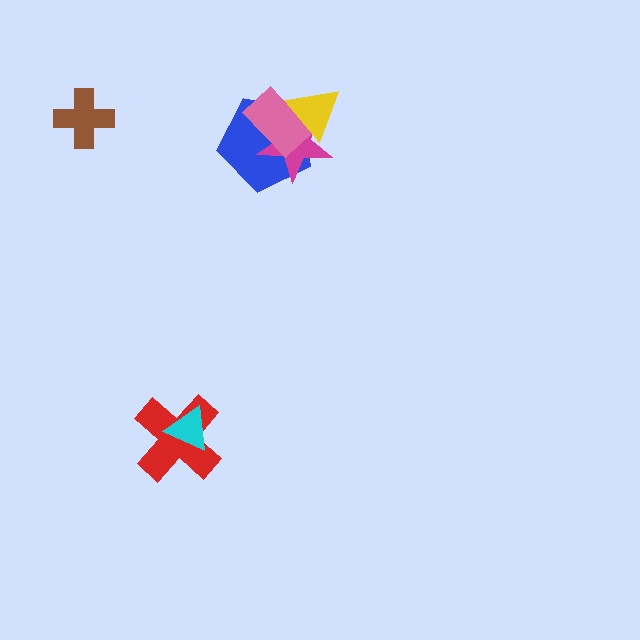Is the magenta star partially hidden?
Yes, it is partially covered by another shape.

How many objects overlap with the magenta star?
3 objects overlap with the magenta star.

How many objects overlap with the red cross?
1 object overlaps with the red cross.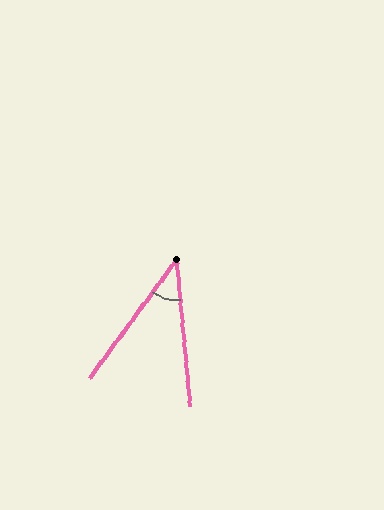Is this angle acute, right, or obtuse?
It is acute.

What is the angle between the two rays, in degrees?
Approximately 42 degrees.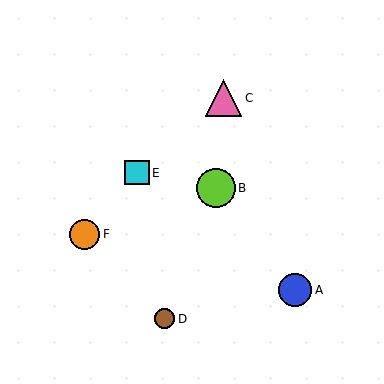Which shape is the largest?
The lime circle (labeled B) is the largest.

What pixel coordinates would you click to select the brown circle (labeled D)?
Click at (164, 319) to select the brown circle D.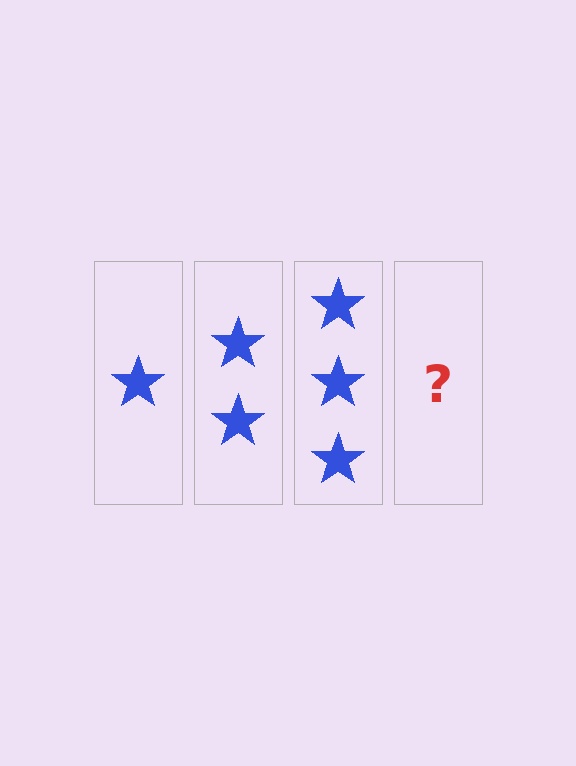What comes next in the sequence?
The next element should be 4 stars.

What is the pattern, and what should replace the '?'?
The pattern is that each step adds one more star. The '?' should be 4 stars.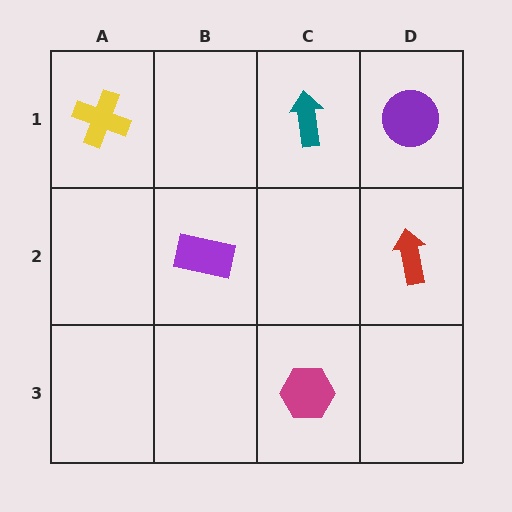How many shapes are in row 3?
1 shape.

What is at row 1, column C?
A teal arrow.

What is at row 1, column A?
A yellow cross.